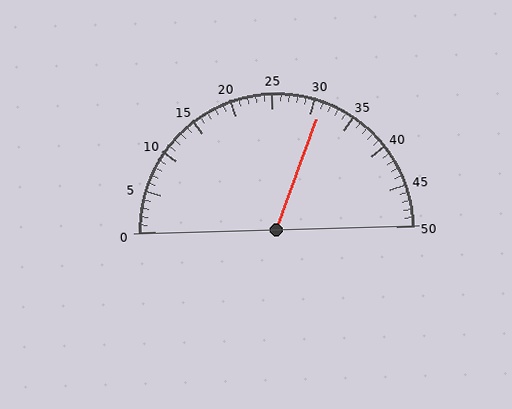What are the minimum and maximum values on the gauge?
The gauge ranges from 0 to 50.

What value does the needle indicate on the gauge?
The needle indicates approximately 31.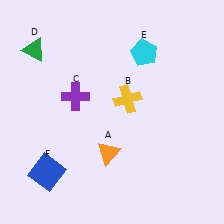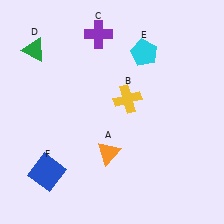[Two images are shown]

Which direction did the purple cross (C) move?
The purple cross (C) moved up.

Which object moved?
The purple cross (C) moved up.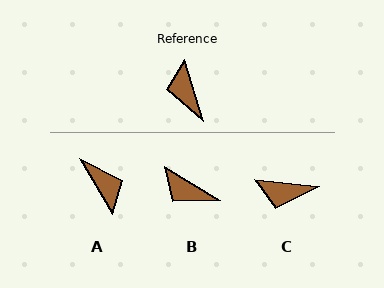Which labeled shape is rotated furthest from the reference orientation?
A, about 167 degrees away.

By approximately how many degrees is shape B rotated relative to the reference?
Approximately 42 degrees counter-clockwise.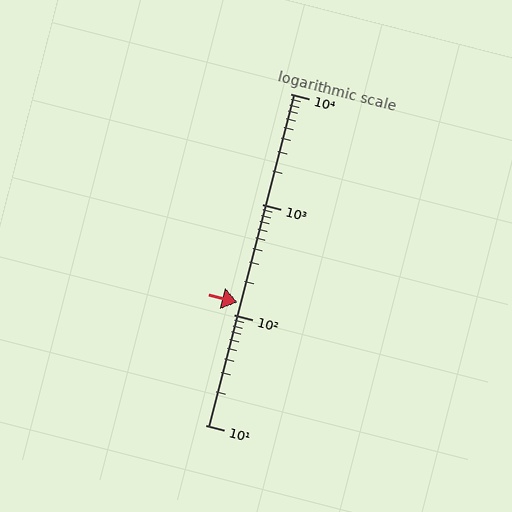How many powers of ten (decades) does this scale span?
The scale spans 3 decades, from 10 to 10000.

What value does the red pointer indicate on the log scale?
The pointer indicates approximately 130.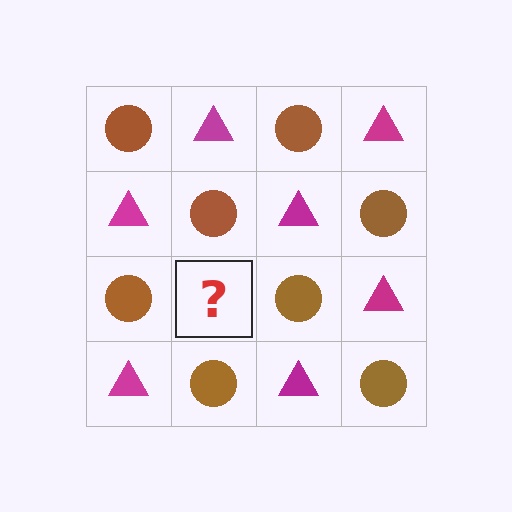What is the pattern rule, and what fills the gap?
The rule is that it alternates brown circle and magenta triangle in a checkerboard pattern. The gap should be filled with a magenta triangle.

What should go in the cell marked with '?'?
The missing cell should contain a magenta triangle.